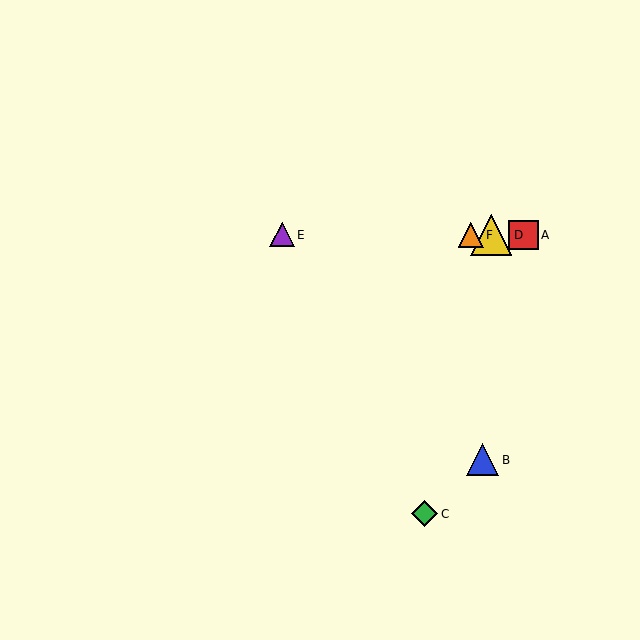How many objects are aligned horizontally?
4 objects (A, D, E, F) are aligned horizontally.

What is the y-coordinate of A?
Object A is at y≈235.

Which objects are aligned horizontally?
Objects A, D, E, F are aligned horizontally.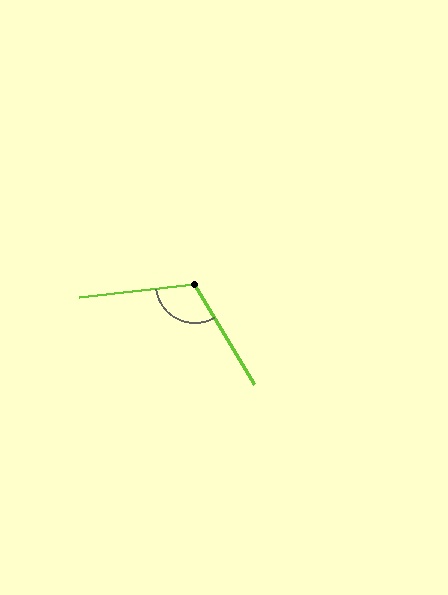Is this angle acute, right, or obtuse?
It is obtuse.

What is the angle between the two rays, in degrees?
Approximately 114 degrees.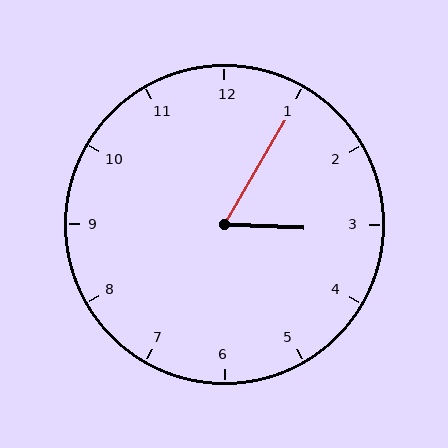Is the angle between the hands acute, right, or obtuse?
It is acute.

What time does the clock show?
3:05.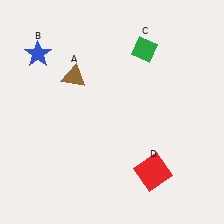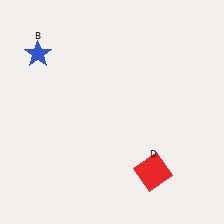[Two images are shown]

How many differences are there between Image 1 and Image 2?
There are 2 differences between the two images.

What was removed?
The brown triangle (A), the green diamond (C) were removed in Image 2.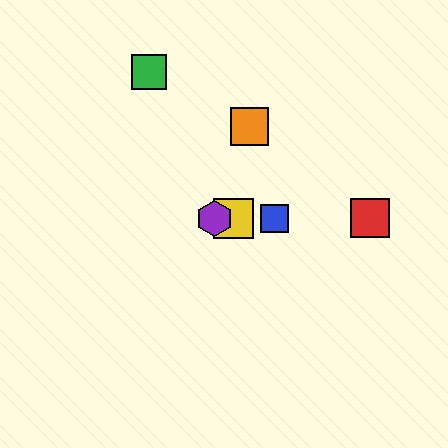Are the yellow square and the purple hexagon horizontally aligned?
Yes, both are at y≈218.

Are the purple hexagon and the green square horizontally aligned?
No, the purple hexagon is at y≈218 and the green square is at y≈72.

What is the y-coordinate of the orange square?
The orange square is at y≈127.